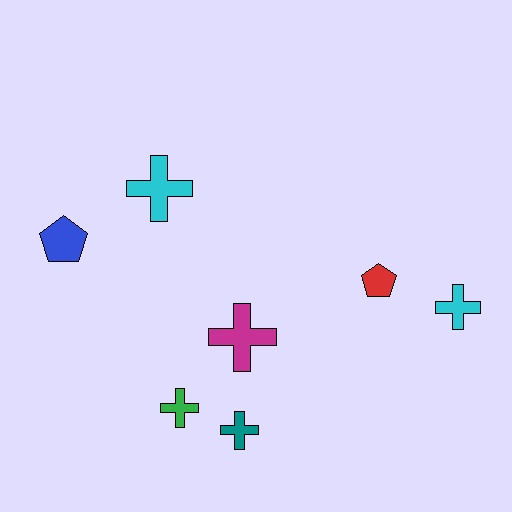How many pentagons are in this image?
There are 2 pentagons.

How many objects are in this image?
There are 7 objects.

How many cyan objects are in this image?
There are 2 cyan objects.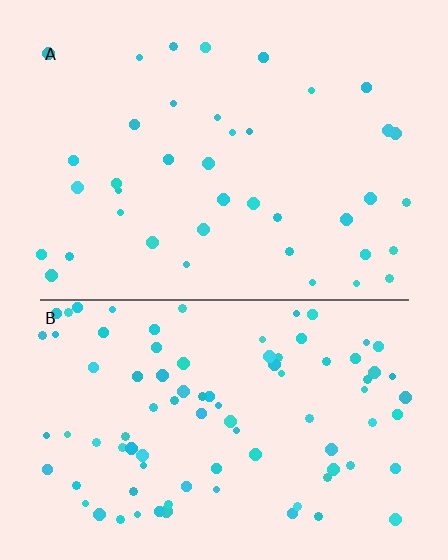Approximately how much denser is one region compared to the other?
Approximately 2.2× — region B over region A.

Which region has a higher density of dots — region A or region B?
B (the bottom).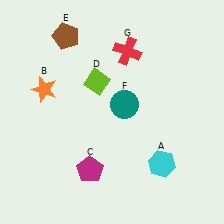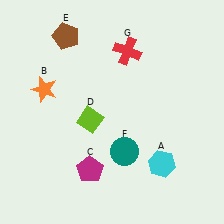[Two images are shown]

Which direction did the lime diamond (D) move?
The lime diamond (D) moved down.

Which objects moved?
The objects that moved are: the lime diamond (D), the teal circle (F).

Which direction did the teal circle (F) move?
The teal circle (F) moved down.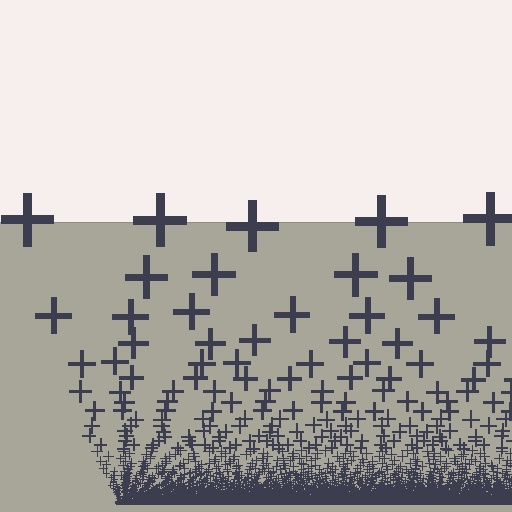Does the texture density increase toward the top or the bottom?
Density increases toward the bottom.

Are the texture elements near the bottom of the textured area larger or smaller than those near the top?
Smaller. The gradient is inverted — elements near the bottom are smaller and denser.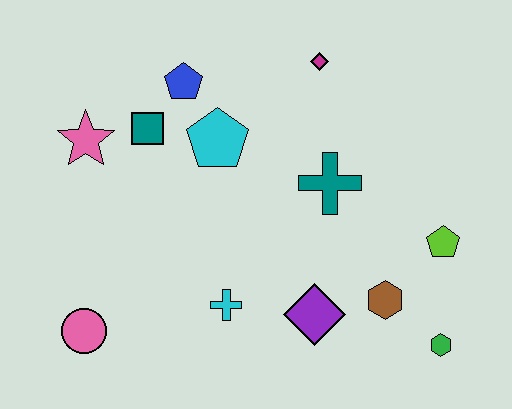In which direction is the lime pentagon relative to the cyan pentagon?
The lime pentagon is to the right of the cyan pentagon.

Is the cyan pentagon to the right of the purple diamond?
No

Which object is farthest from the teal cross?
The pink circle is farthest from the teal cross.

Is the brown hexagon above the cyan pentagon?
No